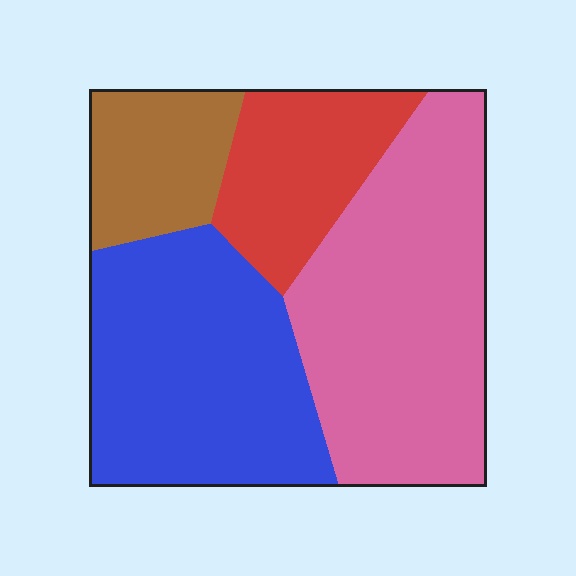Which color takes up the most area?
Pink, at roughly 40%.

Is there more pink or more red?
Pink.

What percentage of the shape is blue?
Blue takes up about one third (1/3) of the shape.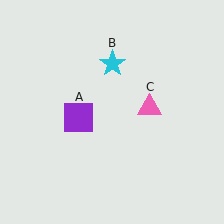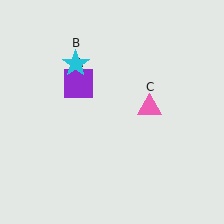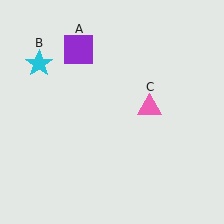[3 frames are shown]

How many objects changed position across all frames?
2 objects changed position: purple square (object A), cyan star (object B).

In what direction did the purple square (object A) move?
The purple square (object A) moved up.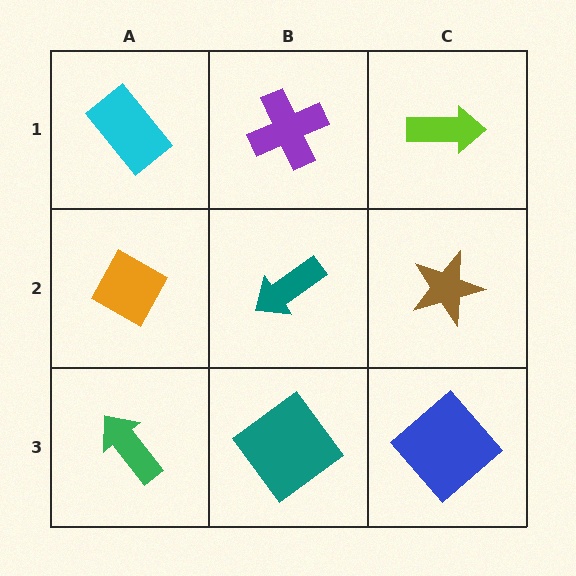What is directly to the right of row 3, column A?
A teal diamond.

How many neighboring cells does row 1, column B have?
3.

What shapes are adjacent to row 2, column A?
A cyan rectangle (row 1, column A), a green arrow (row 3, column A), a teal arrow (row 2, column B).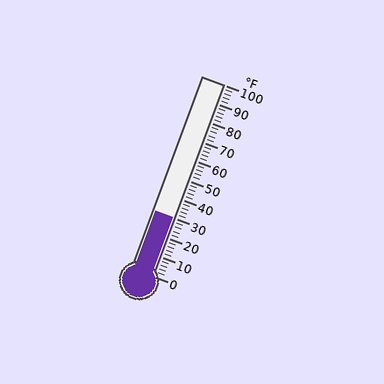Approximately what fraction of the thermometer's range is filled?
The thermometer is filled to approximately 30% of its range.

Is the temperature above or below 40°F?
The temperature is below 40°F.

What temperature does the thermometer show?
The thermometer shows approximately 30°F.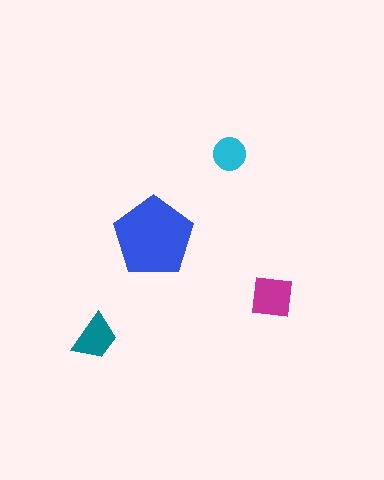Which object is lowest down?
The teal trapezoid is bottommost.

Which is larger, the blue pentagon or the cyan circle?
The blue pentagon.